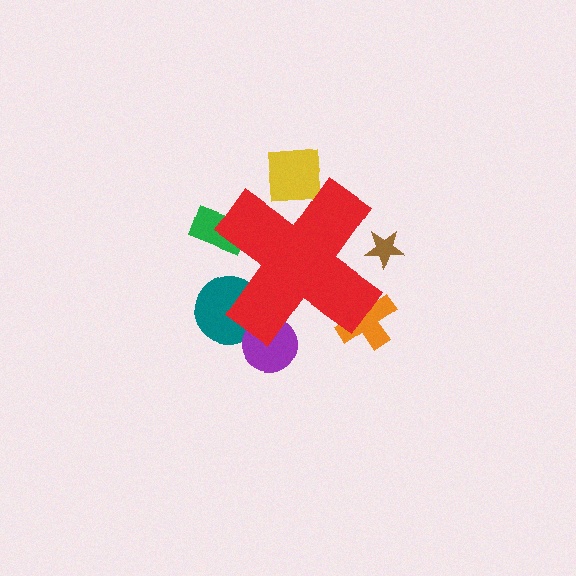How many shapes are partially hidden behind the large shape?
6 shapes are partially hidden.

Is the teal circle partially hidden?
Yes, the teal circle is partially hidden behind the red cross.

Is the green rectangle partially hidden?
Yes, the green rectangle is partially hidden behind the red cross.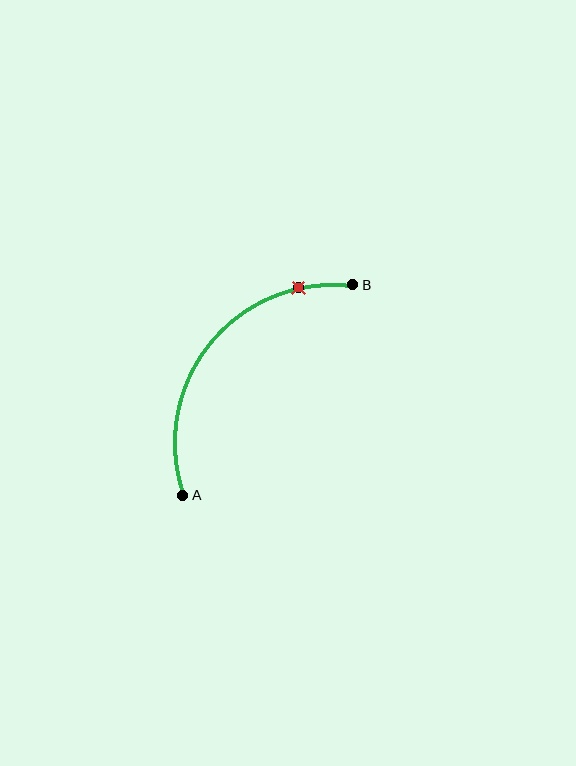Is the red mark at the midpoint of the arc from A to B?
No. The red mark lies on the arc but is closer to endpoint B. The arc midpoint would be at the point on the curve equidistant along the arc from both A and B.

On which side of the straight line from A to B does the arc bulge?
The arc bulges above and to the left of the straight line connecting A and B.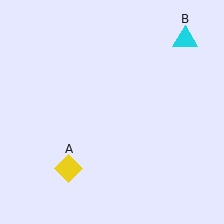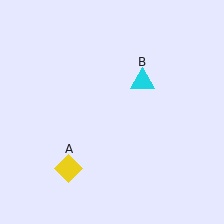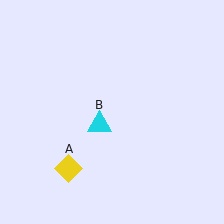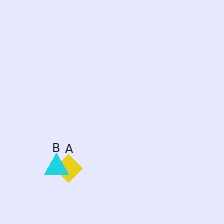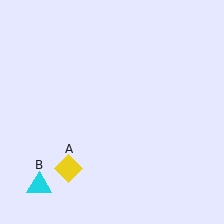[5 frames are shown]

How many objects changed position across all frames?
1 object changed position: cyan triangle (object B).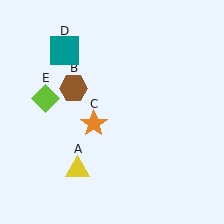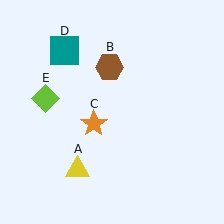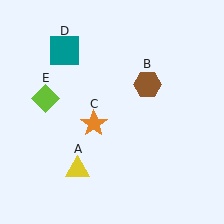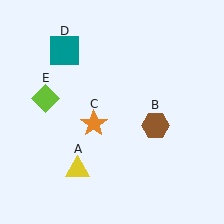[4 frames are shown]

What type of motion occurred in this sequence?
The brown hexagon (object B) rotated clockwise around the center of the scene.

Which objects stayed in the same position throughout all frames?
Yellow triangle (object A) and orange star (object C) and teal square (object D) and lime diamond (object E) remained stationary.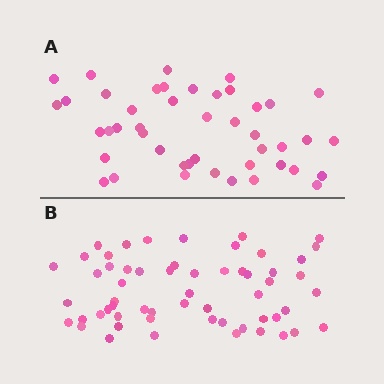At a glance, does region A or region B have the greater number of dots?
Region B (the bottom region) has more dots.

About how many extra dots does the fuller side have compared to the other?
Region B has approximately 15 more dots than region A.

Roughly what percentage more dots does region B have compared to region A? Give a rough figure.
About 30% more.